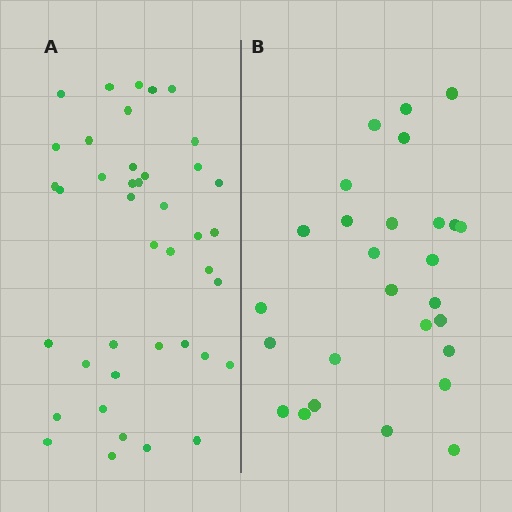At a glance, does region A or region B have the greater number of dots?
Region A (the left region) has more dots.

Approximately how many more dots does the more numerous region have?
Region A has approximately 15 more dots than region B.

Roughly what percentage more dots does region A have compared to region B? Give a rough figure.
About 50% more.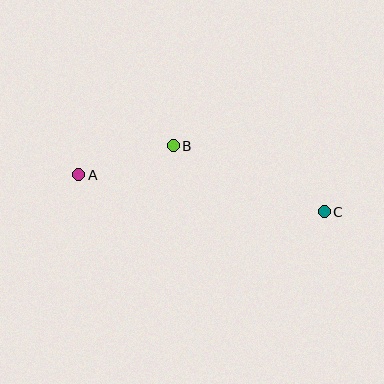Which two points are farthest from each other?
Points A and C are farthest from each other.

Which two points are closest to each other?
Points A and B are closest to each other.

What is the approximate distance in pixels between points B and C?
The distance between B and C is approximately 165 pixels.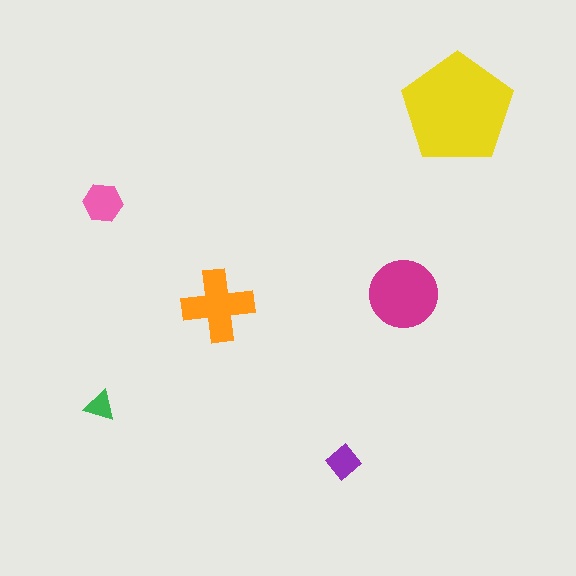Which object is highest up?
The yellow pentagon is topmost.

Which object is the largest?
The yellow pentagon.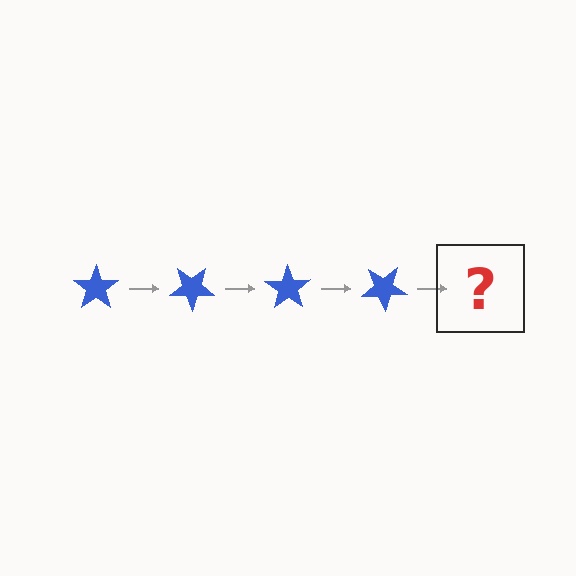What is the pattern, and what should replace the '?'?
The pattern is that the star rotates 35 degrees each step. The '?' should be a blue star rotated 140 degrees.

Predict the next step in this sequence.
The next step is a blue star rotated 140 degrees.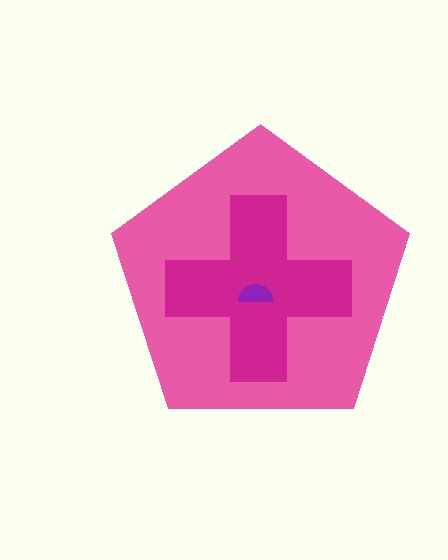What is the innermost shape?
The purple semicircle.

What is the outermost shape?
The pink pentagon.